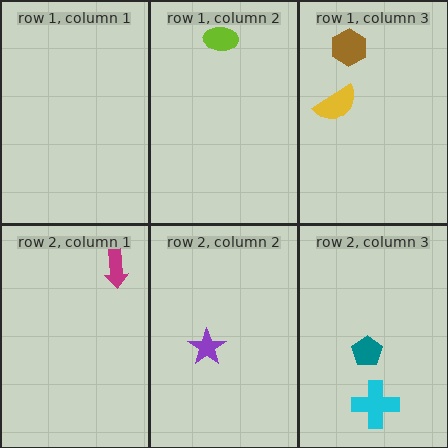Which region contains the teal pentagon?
The row 2, column 3 region.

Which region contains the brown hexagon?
The row 1, column 3 region.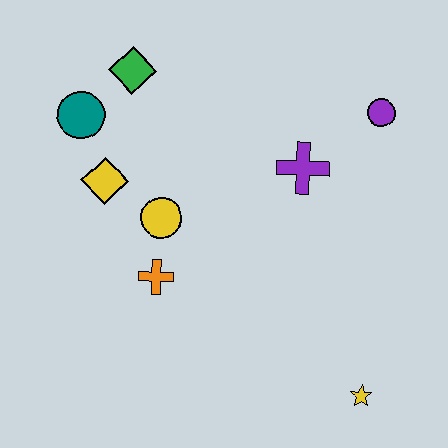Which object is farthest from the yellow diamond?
The yellow star is farthest from the yellow diamond.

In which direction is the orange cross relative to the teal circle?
The orange cross is below the teal circle.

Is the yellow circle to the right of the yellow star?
No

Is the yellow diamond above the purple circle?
No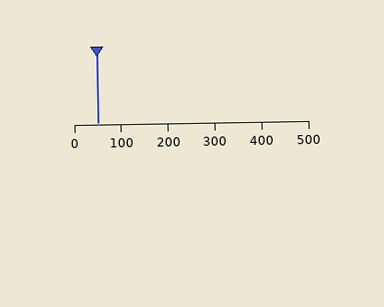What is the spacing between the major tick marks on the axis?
The major ticks are spaced 100 apart.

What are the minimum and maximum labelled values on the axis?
The axis runs from 0 to 500.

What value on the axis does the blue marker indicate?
The marker indicates approximately 50.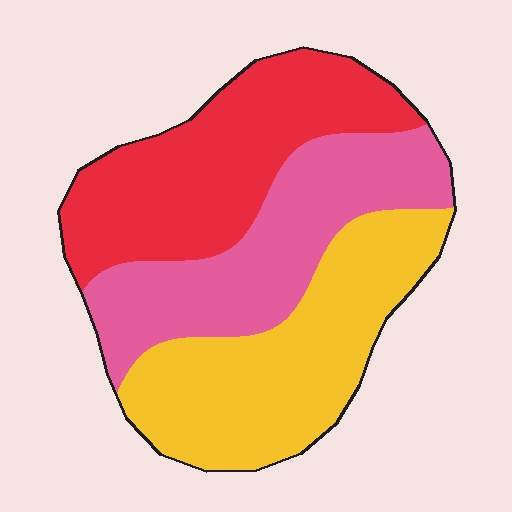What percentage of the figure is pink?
Pink takes up about one third (1/3) of the figure.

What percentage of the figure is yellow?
Yellow covers 35% of the figure.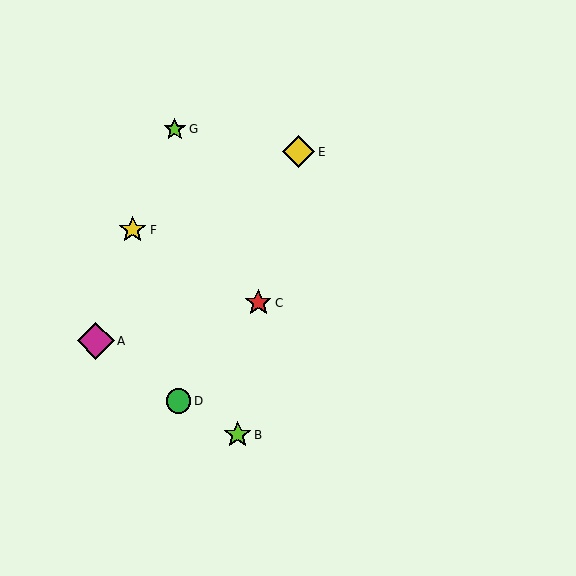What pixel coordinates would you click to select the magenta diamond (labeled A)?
Click at (96, 341) to select the magenta diamond A.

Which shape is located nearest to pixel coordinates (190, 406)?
The green circle (labeled D) at (178, 401) is nearest to that location.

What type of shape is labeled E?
Shape E is a yellow diamond.